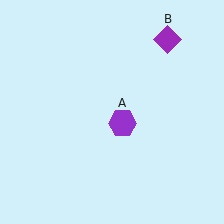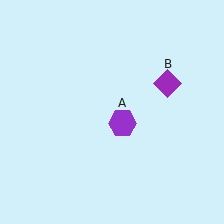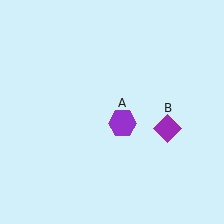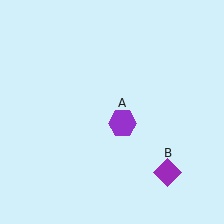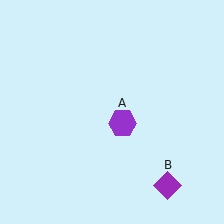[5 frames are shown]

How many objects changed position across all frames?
1 object changed position: purple diamond (object B).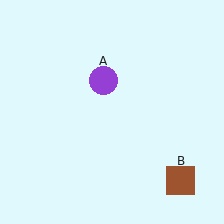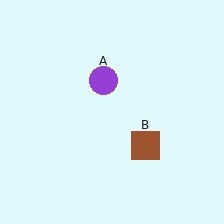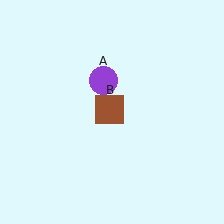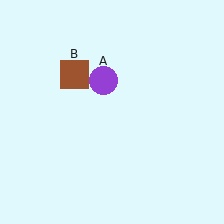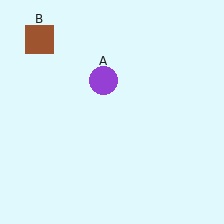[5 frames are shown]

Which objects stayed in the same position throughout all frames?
Purple circle (object A) remained stationary.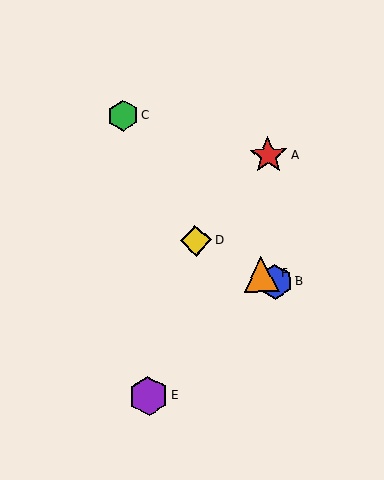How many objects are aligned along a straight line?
3 objects (B, D, F) are aligned along a straight line.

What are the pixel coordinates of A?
Object A is at (269, 156).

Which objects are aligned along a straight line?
Objects B, D, F are aligned along a straight line.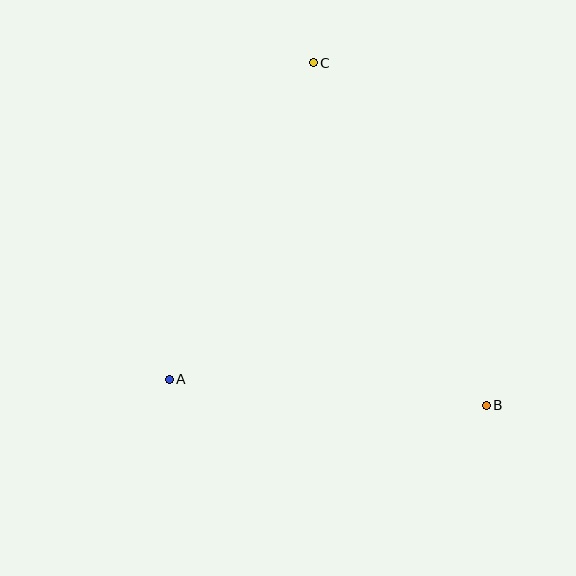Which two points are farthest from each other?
Points B and C are farthest from each other.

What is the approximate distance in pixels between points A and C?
The distance between A and C is approximately 348 pixels.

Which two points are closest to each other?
Points A and B are closest to each other.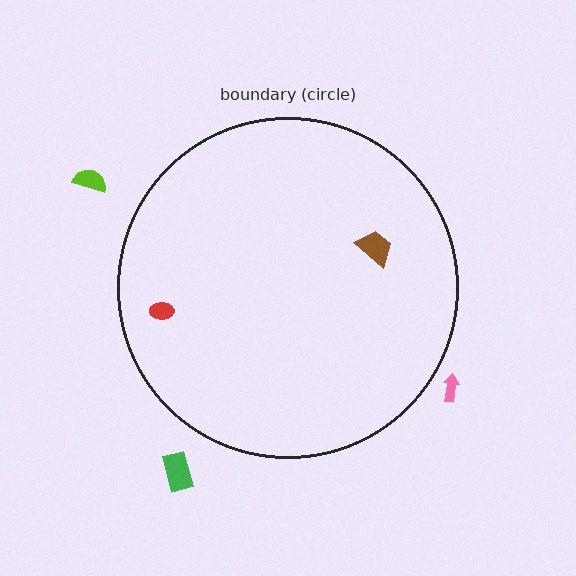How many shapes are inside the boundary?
2 inside, 3 outside.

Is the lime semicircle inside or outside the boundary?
Outside.